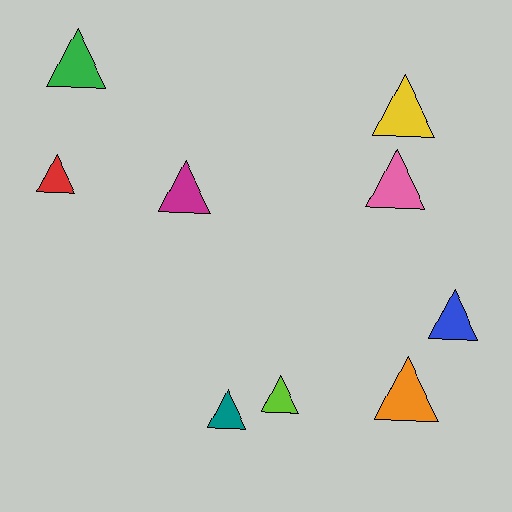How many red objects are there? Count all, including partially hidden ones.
There is 1 red object.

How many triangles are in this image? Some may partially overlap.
There are 9 triangles.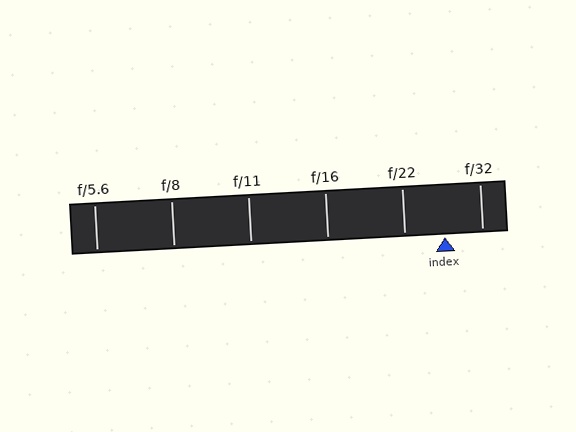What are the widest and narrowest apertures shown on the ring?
The widest aperture shown is f/5.6 and the narrowest is f/32.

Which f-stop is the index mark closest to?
The index mark is closest to f/32.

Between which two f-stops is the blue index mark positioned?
The index mark is between f/22 and f/32.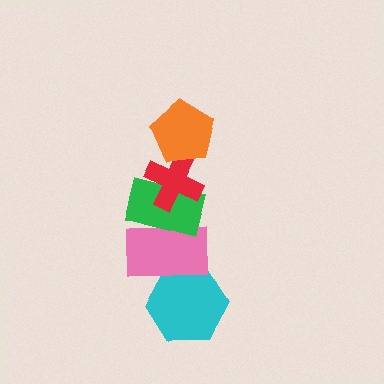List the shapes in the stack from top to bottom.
From top to bottom: the orange pentagon, the red cross, the green rectangle, the pink rectangle, the cyan hexagon.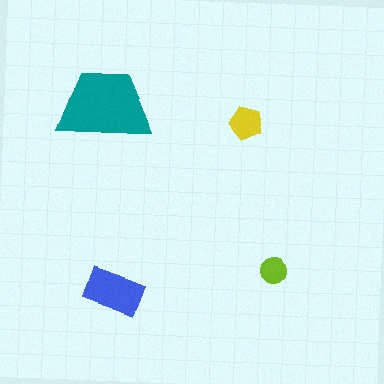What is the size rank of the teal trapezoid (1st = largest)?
1st.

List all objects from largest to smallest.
The teal trapezoid, the blue rectangle, the yellow pentagon, the lime circle.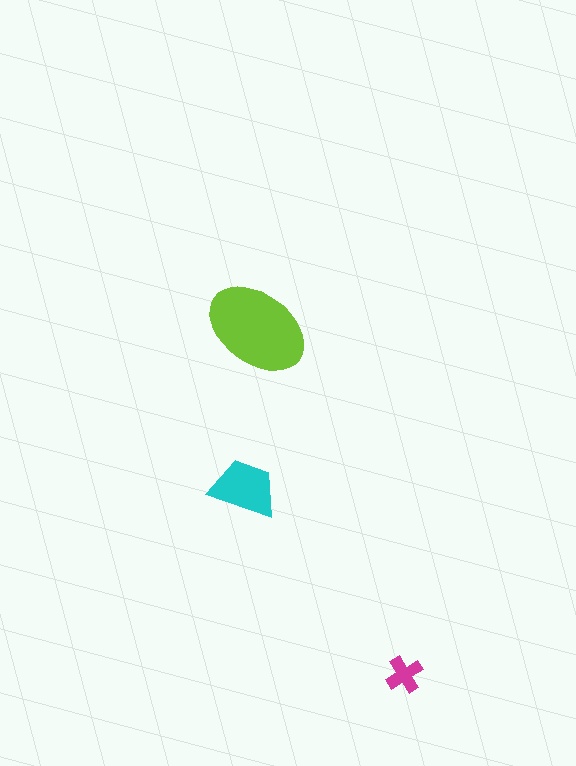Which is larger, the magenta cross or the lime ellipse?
The lime ellipse.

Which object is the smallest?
The magenta cross.